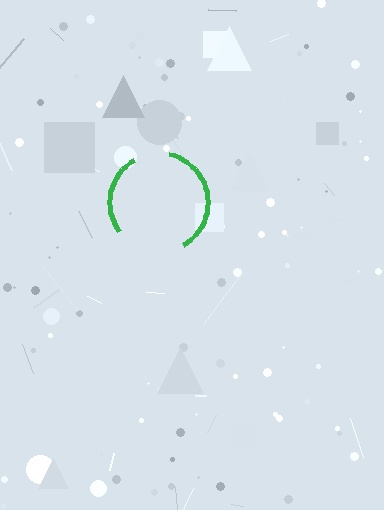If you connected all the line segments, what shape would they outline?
They would outline a circle.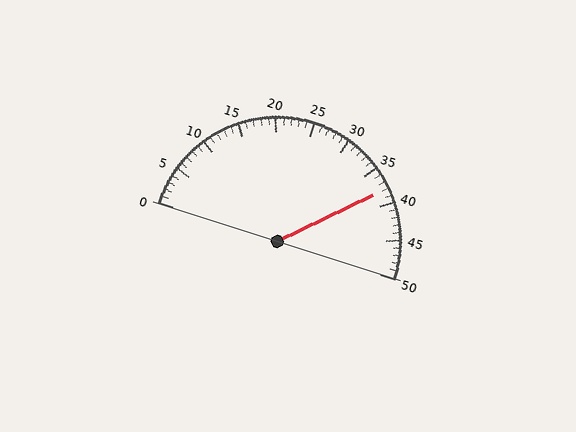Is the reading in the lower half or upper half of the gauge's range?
The reading is in the upper half of the range (0 to 50).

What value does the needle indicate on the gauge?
The needle indicates approximately 38.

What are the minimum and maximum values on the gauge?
The gauge ranges from 0 to 50.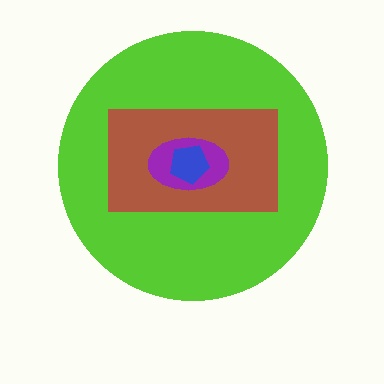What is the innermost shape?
The blue pentagon.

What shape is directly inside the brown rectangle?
The purple ellipse.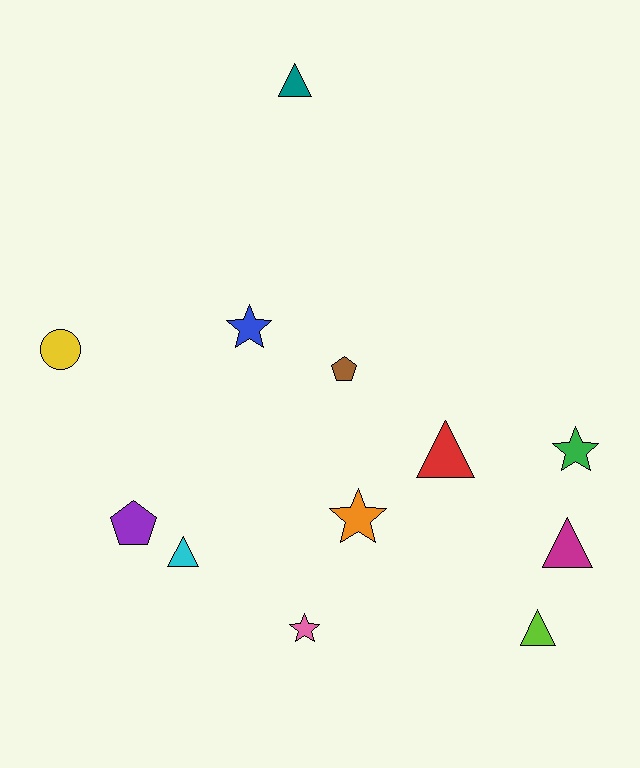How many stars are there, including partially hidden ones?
There are 4 stars.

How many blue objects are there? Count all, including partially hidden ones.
There is 1 blue object.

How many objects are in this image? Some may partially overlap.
There are 12 objects.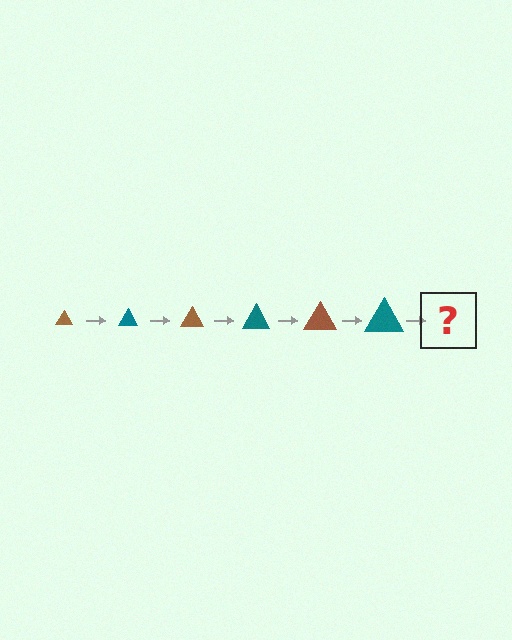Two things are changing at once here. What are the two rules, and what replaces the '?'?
The two rules are that the triangle grows larger each step and the color cycles through brown and teal. The '?' should be a brown triangle, larger than the previous one.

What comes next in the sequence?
The next element should be a brown triangle, larger than the previous one.